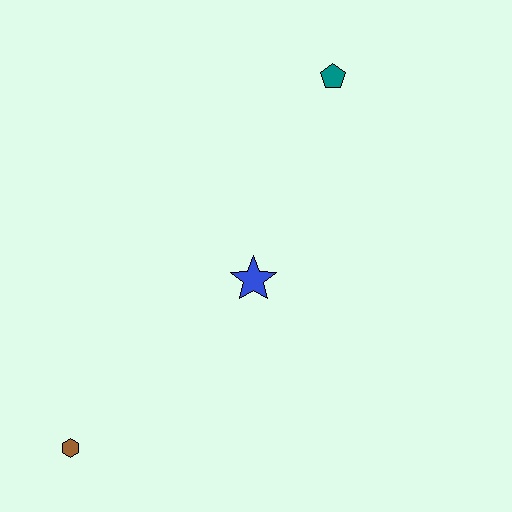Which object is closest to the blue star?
The teal pentagon is closest to the blue star.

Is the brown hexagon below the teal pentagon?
Yes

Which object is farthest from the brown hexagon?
The teal pentagon is farthest from the brown hexagon.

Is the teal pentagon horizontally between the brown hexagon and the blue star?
No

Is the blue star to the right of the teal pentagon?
No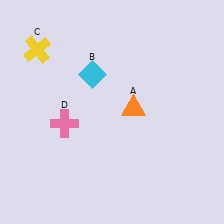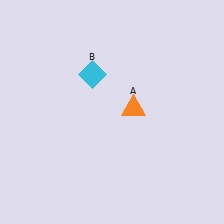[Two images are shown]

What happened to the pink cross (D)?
The pink cross (D) was removed in Image 2. It was in the bottom-left area of Image 1.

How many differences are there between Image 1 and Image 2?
There are 2 differences between the two images.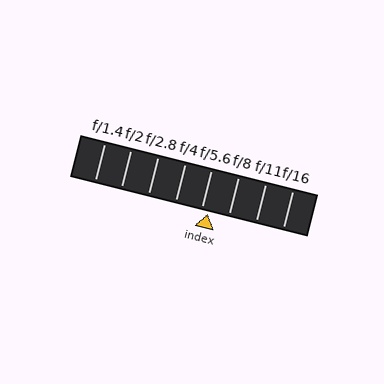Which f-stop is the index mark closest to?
The index mark is closest to f/5.6.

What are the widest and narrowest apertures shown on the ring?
The widest aperture shown is f/1.4 and the narrowest is f/16.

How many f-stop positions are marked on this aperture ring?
There are 8 f-stop positions marked.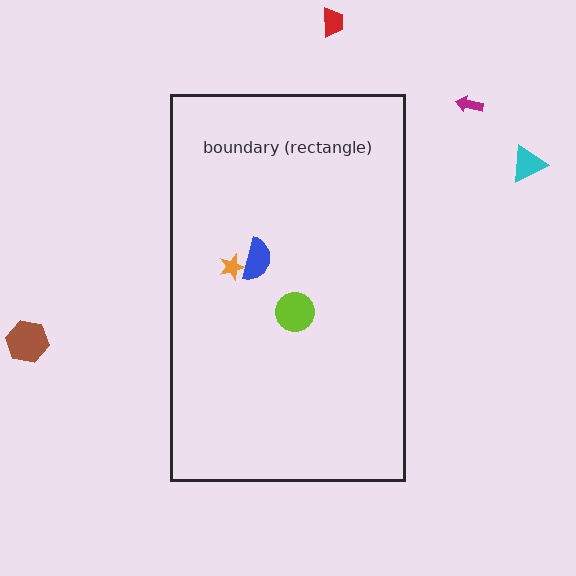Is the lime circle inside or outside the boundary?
Inside.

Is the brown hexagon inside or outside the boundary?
Outside.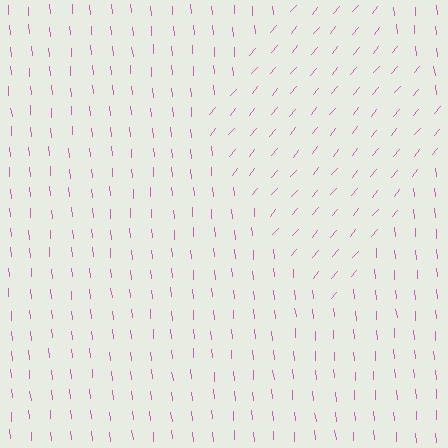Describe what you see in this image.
The image is filled with small pink line segments. A diamond region in the image has lines oriented differently from the surrounding lines, creating a visible texture boundary.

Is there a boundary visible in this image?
Yes, there is a texture boundary formed by a change in line orientation.